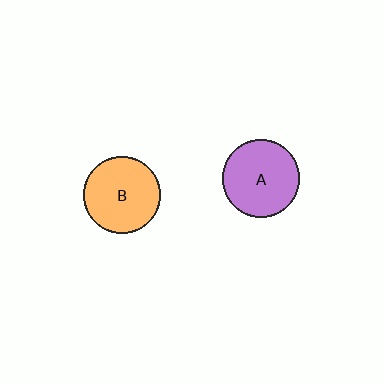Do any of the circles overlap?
No, none of the circles overlap.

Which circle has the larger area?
Circle A (purple).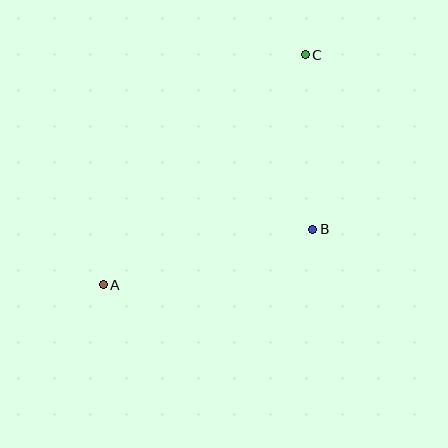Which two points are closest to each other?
Points B and C are closest to each other.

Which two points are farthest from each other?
Points A and C are farthest from each other.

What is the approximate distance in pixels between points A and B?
The distance between A and B is approximately 217 pixels.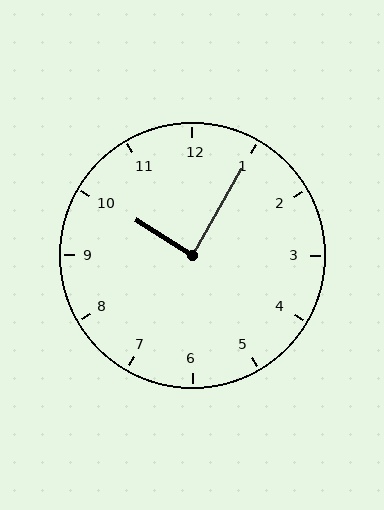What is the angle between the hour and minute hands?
Approximately 88 degrees.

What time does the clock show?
10:05.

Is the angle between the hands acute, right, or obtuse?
It is right.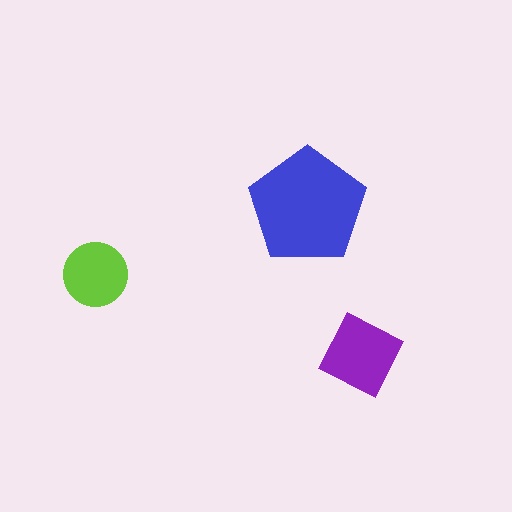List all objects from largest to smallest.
The blue pentagon, the purple square, the lime circle.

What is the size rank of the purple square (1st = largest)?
2nd.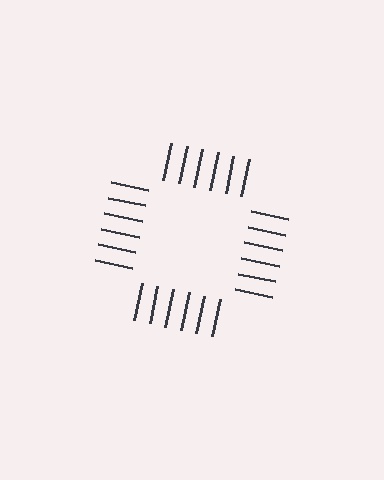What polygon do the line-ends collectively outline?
An illusory square — the line segments terminate on its edges but no continuous stroke is drawn.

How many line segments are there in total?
24 — 6 along each of the 4 edges.